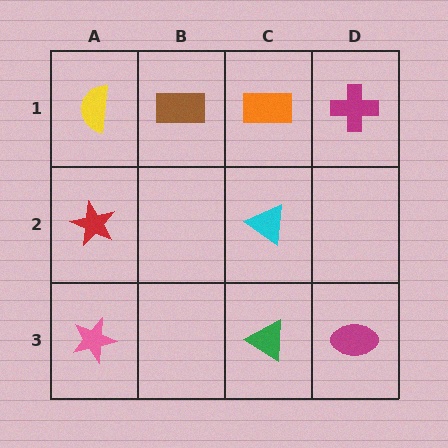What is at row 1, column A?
A yellow semicircle.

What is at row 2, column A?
A red star.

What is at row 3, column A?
A pink star.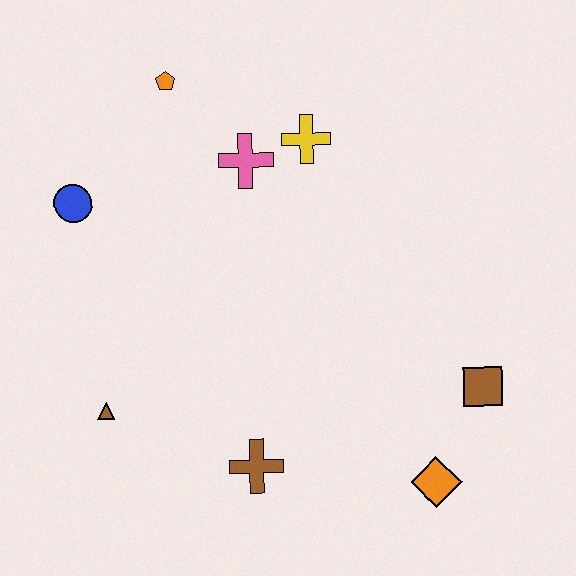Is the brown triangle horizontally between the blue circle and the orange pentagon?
Yes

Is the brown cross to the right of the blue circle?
Yes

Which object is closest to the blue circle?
The orange pentagon is closest to the blue circle.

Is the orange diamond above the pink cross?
No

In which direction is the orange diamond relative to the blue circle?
The orange diamond is to the right of the blue circle.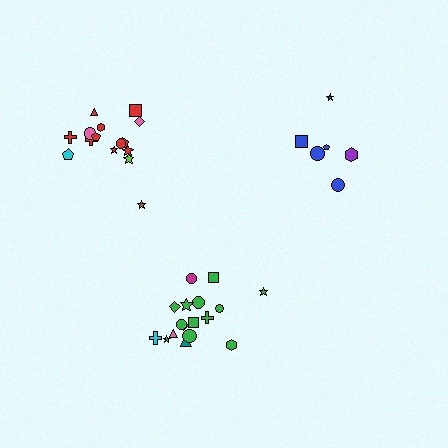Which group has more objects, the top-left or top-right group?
The top-left group.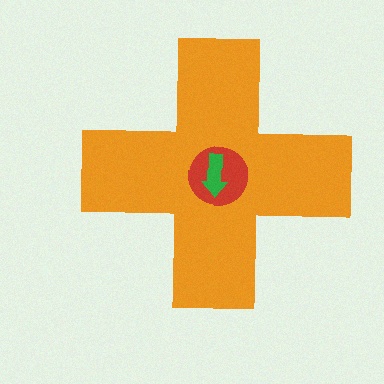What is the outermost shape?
The orange cross.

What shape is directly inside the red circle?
The green arrow.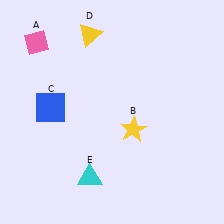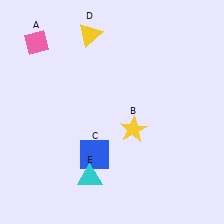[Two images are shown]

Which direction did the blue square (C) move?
The blue square (C) moved down.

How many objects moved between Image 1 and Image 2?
1 object moved between the two images.